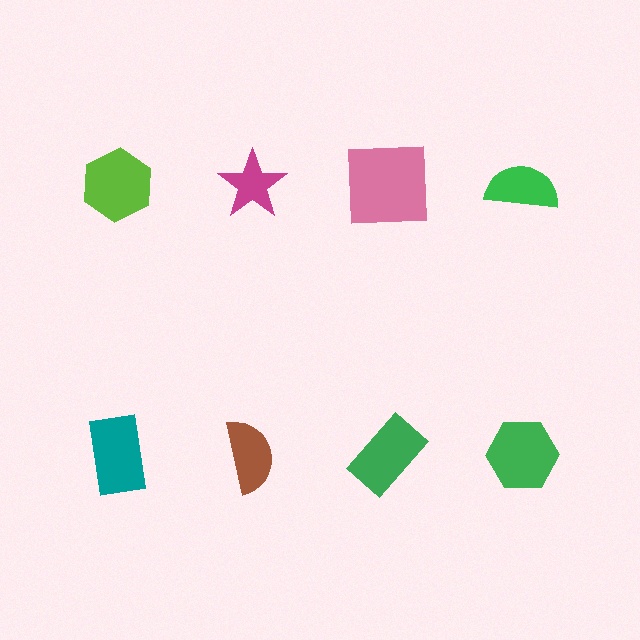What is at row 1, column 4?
A green semicircle.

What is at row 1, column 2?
A magenta star.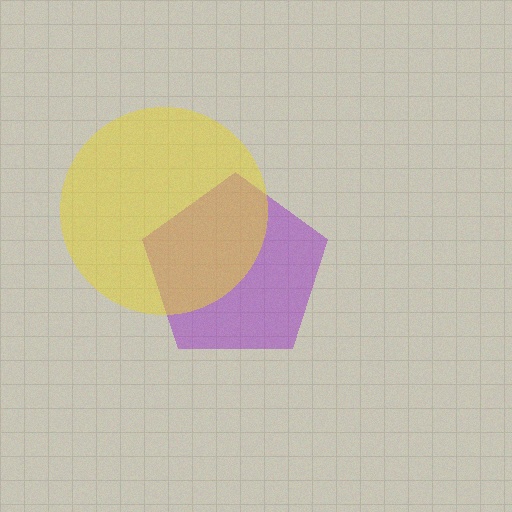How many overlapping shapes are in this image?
There are 2 overlapping shapes in the image.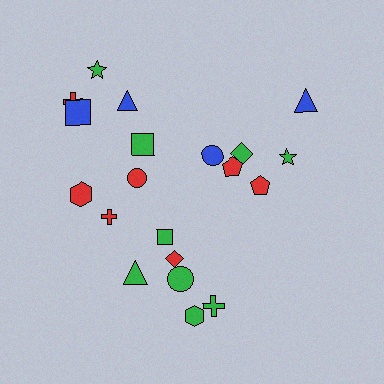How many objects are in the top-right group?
There are 6 objects.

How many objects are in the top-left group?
There are 8 objects.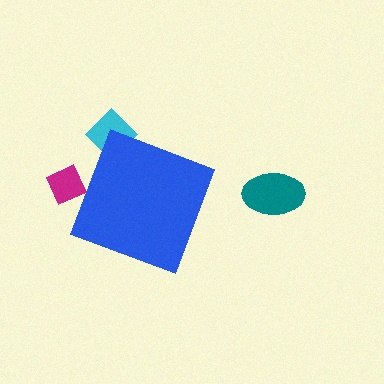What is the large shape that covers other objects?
A blue diamond.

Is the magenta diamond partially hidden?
Yes, the magenta diamond is partially hidden behind the blue diamond.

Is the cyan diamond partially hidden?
Yes, the cyan diamond is partially hidden behind the blue diamond.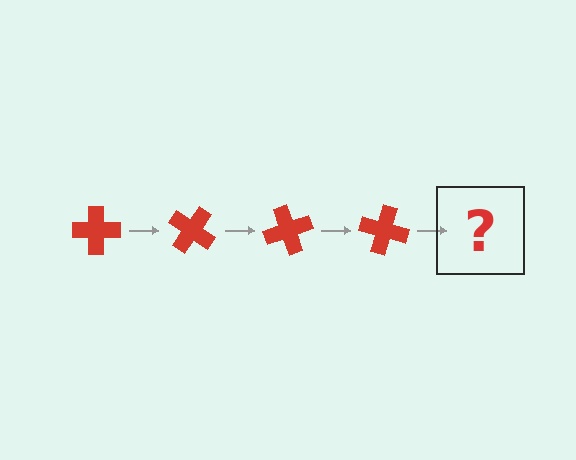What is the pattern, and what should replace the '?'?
The pattern is that the cross rotates 35 degrees each step. The '?' should be a red cross rotated 140 degrees.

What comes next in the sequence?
The next element should be a red cross rotated 140 degrees.